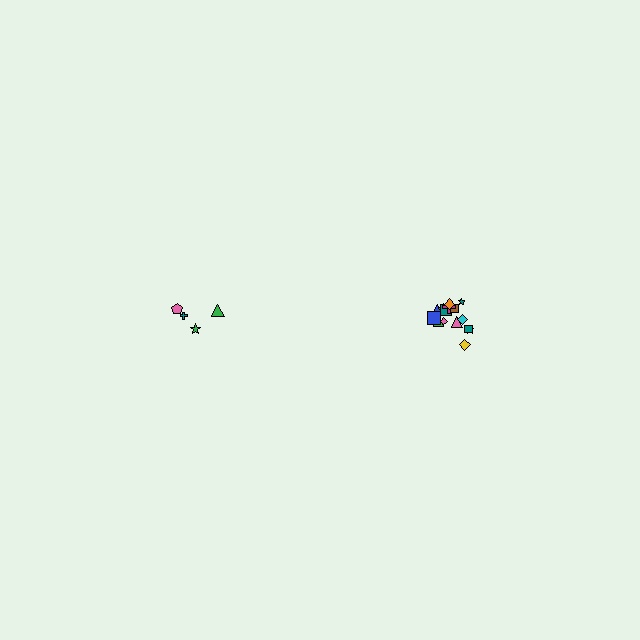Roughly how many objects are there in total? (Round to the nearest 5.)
Roughly 20 objects in total.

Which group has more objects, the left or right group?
The right group.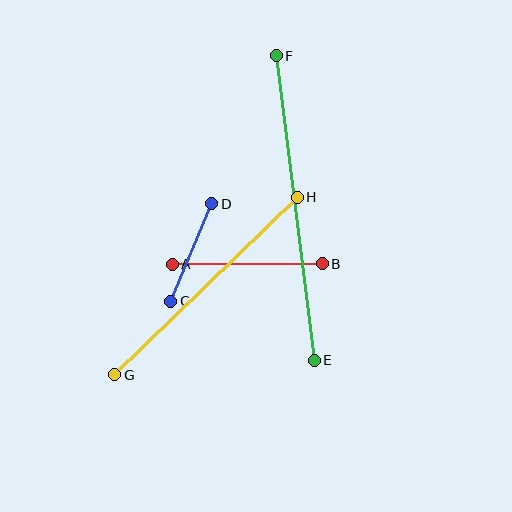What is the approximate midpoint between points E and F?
The midpoint is at approximately (295, 208) pixels.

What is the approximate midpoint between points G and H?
The midpoint is at approximately (206, 286) pixels.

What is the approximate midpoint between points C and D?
The midpoint is at approximately (191, 253) pixels.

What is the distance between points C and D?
The distance is approximately 106 pixels.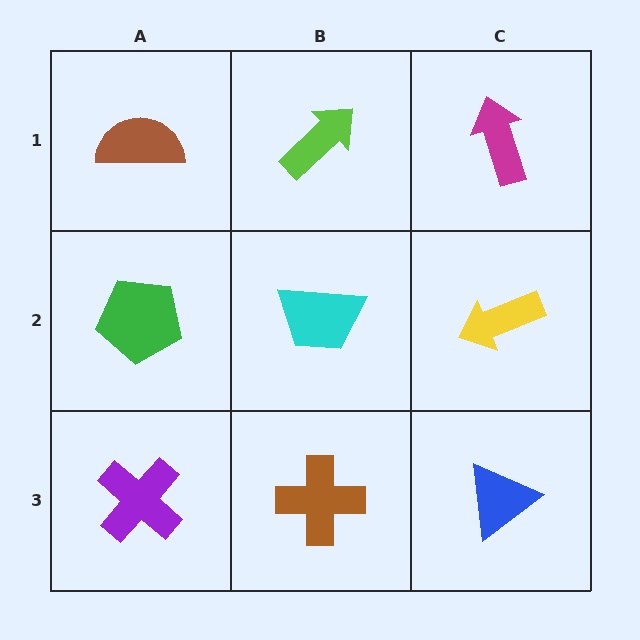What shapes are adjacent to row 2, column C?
A magenta arrow (row 1, column C), a blue triangle (row 3, column C), a cyan trapezoid (row 2, column B).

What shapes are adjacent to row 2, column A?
A brown semicircle (row 1, column A), a purple cross (row 3, column A), a cyan trapezoid (row 2, column B).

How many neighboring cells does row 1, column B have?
3.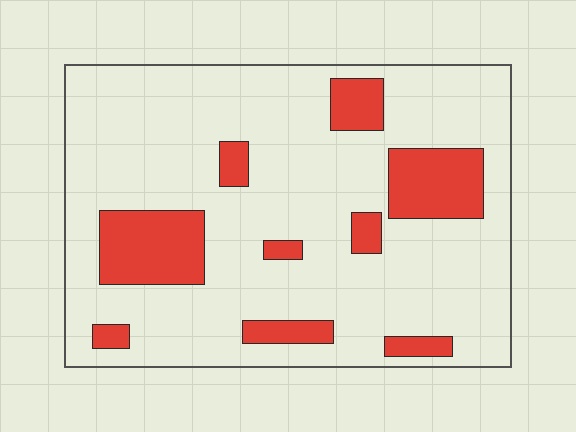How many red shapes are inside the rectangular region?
9.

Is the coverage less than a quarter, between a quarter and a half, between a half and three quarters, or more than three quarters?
Less than a quarter.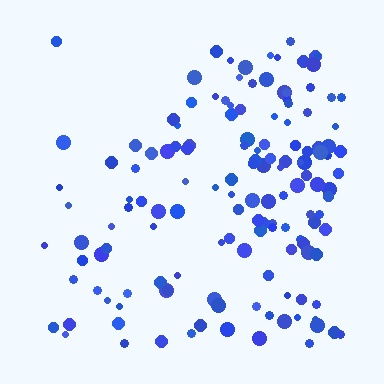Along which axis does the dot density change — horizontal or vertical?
Horizontal.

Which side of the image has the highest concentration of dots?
The right.